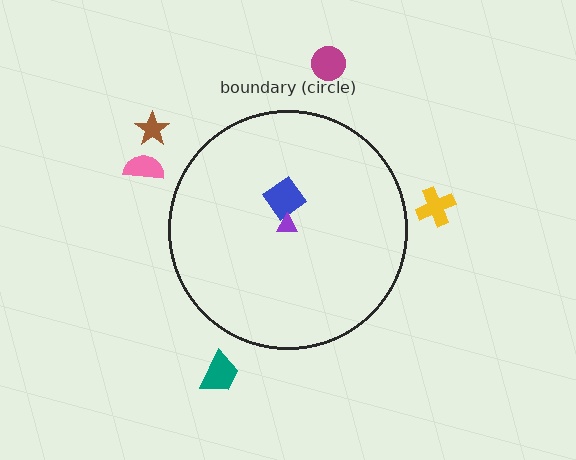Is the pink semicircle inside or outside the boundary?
Outside.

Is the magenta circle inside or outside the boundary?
Outside.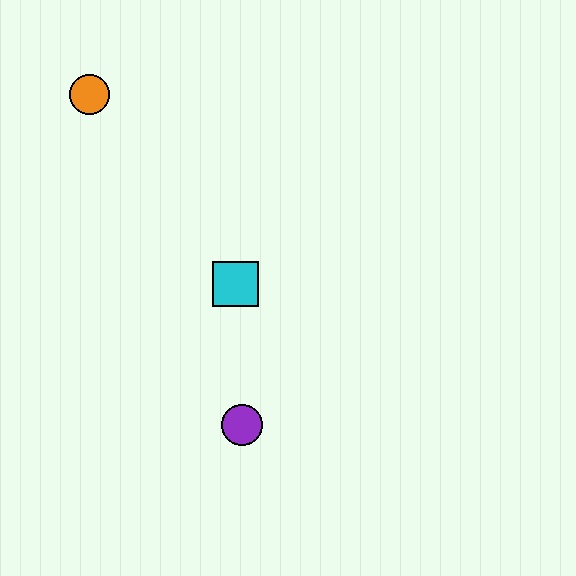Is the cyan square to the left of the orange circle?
No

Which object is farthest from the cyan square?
The orange circle is farthest from the cyan square.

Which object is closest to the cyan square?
The purple circle is closest to the cyan square.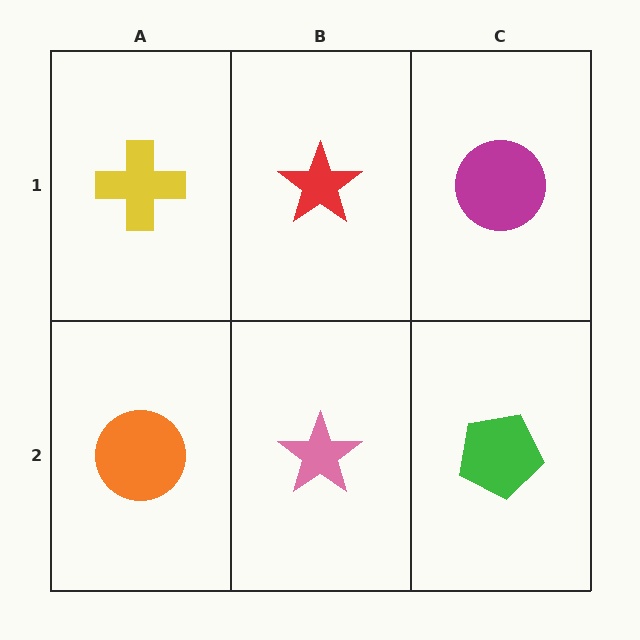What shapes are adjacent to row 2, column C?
A magenta circle (row 1, column C), a pink star (row 2, column B).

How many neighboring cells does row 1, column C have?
2.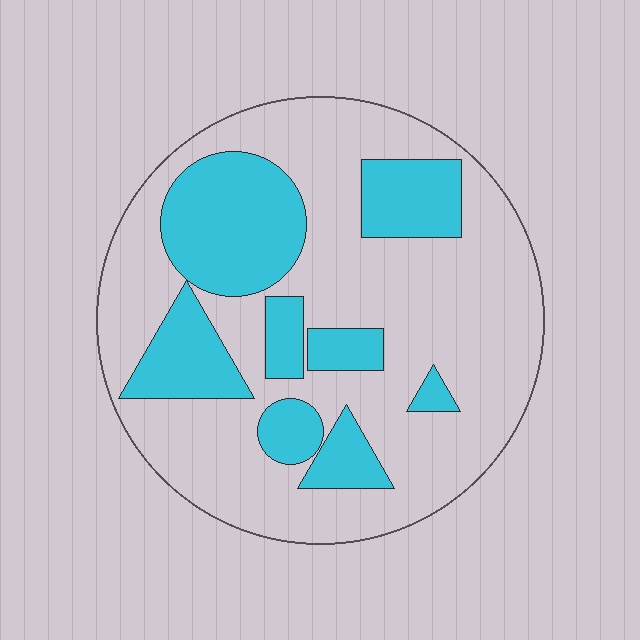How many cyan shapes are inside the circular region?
8.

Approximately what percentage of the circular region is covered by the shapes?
Approximately 30%.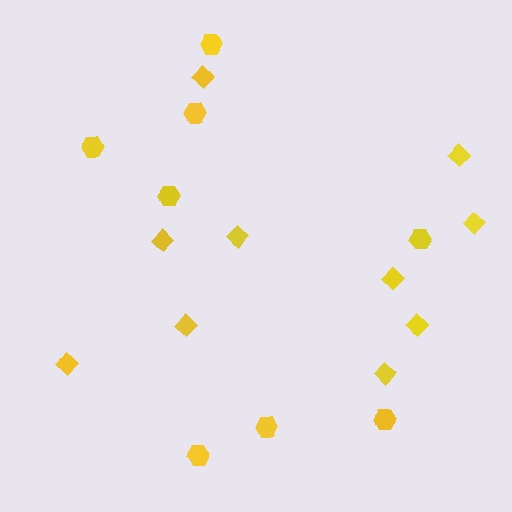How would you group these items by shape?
There are 2 groups: one group of hexagons (8) and one group of diamonds (10).